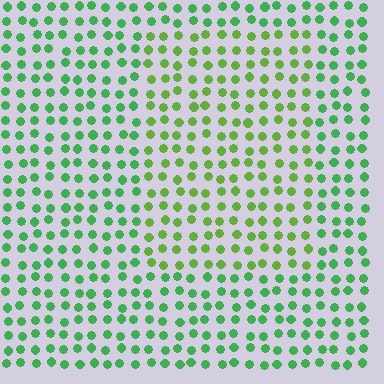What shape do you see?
I see a rectangle.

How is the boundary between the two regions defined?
The boundary is defined purely by a slight shift in hue (about 32 degrees). Spacing, size, and orientation are identical on both sides.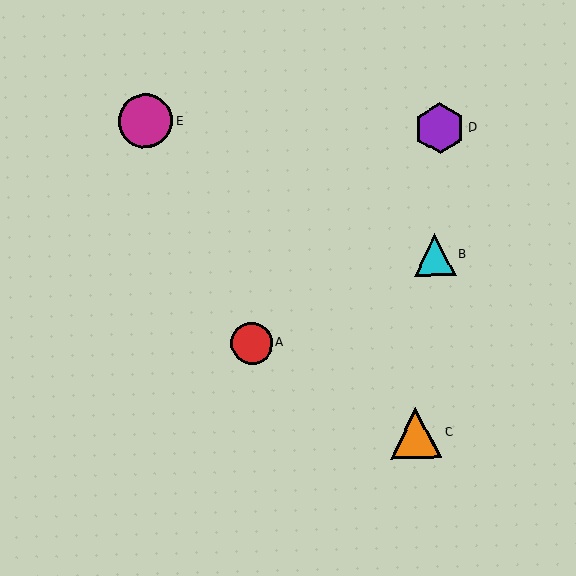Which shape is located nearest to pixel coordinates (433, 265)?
The cyan triangle (labeled B) at (434, 255) is nearest to that location.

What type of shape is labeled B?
Shape B is a cyan triangle.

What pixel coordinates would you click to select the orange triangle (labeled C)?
Click at (416, 433) to select the orange triangle C.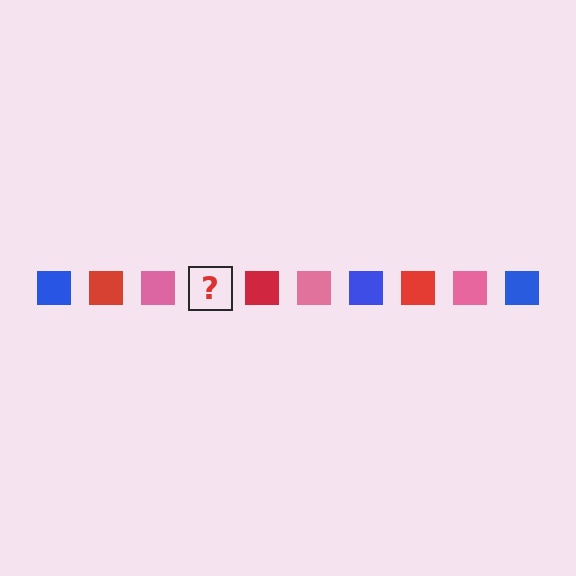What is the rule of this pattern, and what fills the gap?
The rule is that the pattern cycles through blue, red, pink squares. The gap should be filled with a blue square.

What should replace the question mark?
The question mark should be replaced with a blue square.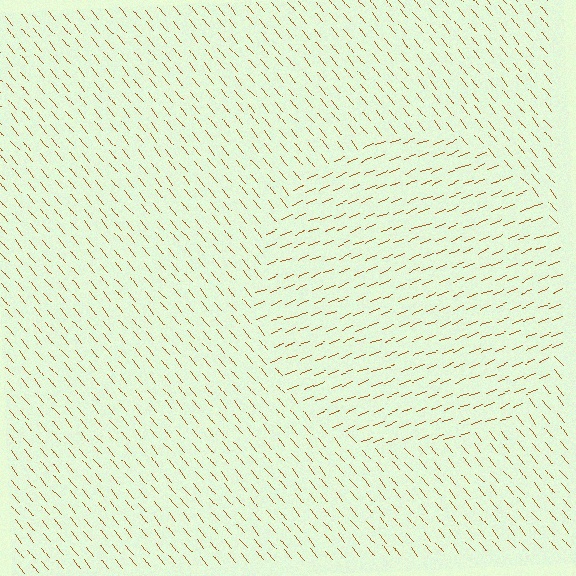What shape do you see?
I see a circle.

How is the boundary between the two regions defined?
The boundary is defined purely by a change in line orientation (approximately 72 degrees difference). All lines are the same color and thickness.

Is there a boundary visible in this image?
Yes, there is a texture boundary formed by a change in line orientation.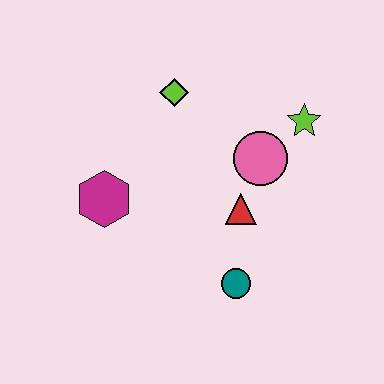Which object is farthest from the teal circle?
The lime diamond is farthest from the teal circle.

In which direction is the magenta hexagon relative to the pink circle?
The magenta hexagon is to the left of the pink circle.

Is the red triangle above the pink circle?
No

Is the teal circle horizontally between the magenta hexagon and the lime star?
Yes